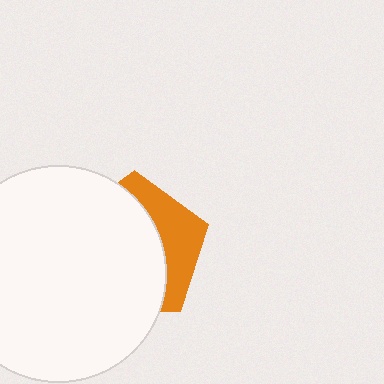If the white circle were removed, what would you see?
You would see the complete orange pentagon.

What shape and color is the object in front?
The object in front is a white circle.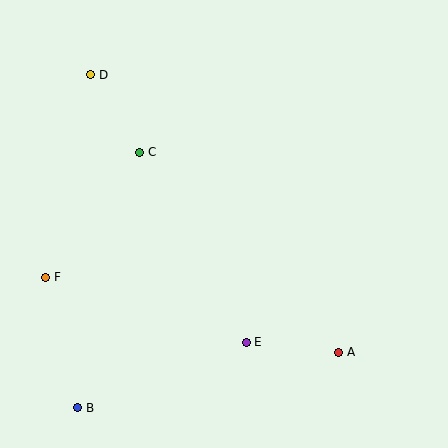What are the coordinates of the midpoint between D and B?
The midpoint between D and B is at (84, 241).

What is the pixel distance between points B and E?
The distance between B and E is 181 pixels.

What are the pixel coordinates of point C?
Point C is at (140, 152).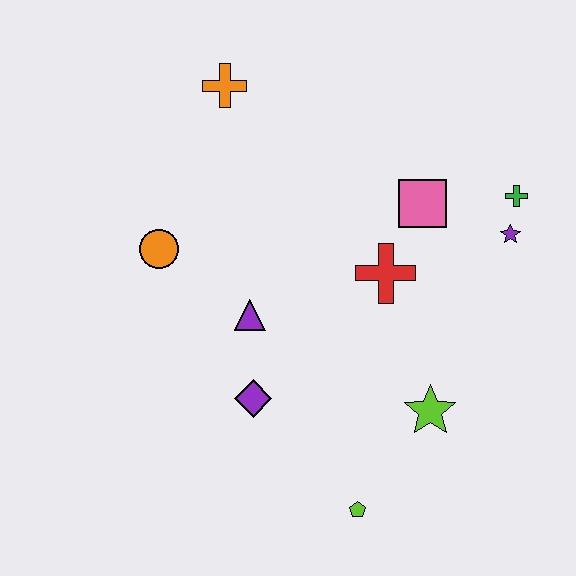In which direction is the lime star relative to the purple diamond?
The lime star is to the right of the purple diamond.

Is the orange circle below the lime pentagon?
No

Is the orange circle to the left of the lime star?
Yes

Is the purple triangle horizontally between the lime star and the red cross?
No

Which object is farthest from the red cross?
The orange cross is farthest from the red cross.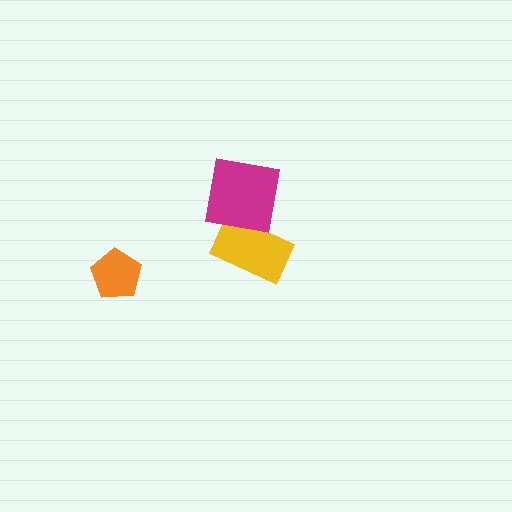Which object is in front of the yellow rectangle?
The magenta square is in front of the yellow rectangle.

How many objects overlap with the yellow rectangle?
1 object overlaps with the yellow rectangle.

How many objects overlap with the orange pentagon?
0 objects overlap with the orange pentagon.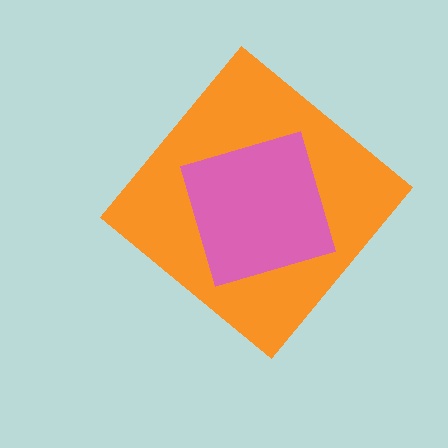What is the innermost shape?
The pink square.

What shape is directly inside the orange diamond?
The pink square.